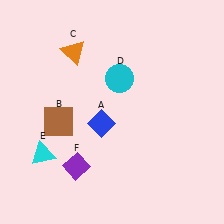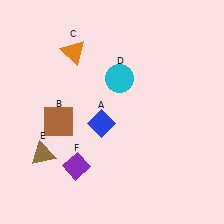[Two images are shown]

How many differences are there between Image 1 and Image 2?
There is 1 difference between the two images.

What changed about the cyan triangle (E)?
In Image 1, E is cyan. In Image 2, it changed to brown.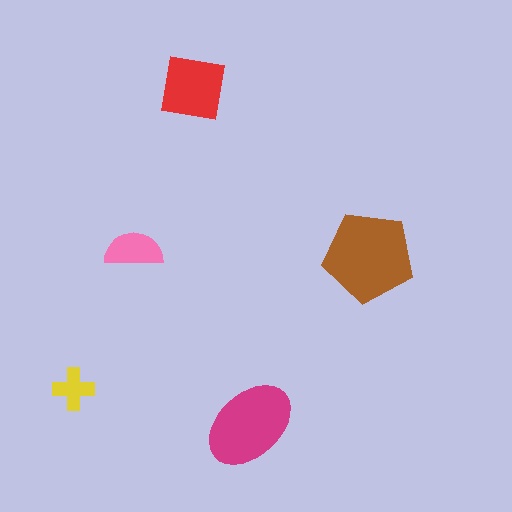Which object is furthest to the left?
The yellow cross is leftmost.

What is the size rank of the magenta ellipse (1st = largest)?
2nd.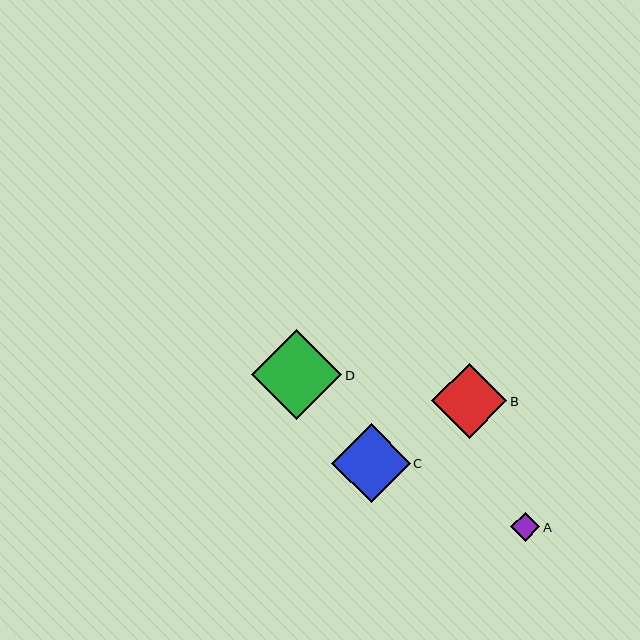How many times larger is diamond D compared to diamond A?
Diamond D is approximately 3.1 times the size of diamond A.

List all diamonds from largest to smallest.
From largest to smallest: D, C, B, A.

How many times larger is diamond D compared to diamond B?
Diamond D is approximately 1.2 times the size of diamond B.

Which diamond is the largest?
Diamond D is the largest with a size of approximately 90 pixels.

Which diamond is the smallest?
Diamond A is the smallest with a size of approximately 29 pixels.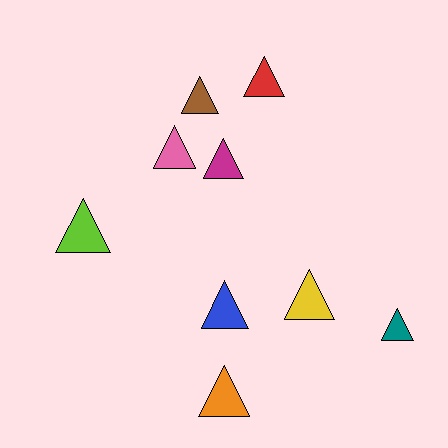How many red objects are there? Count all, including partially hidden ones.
There is 1 red object.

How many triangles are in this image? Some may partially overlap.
There are 9 triangles.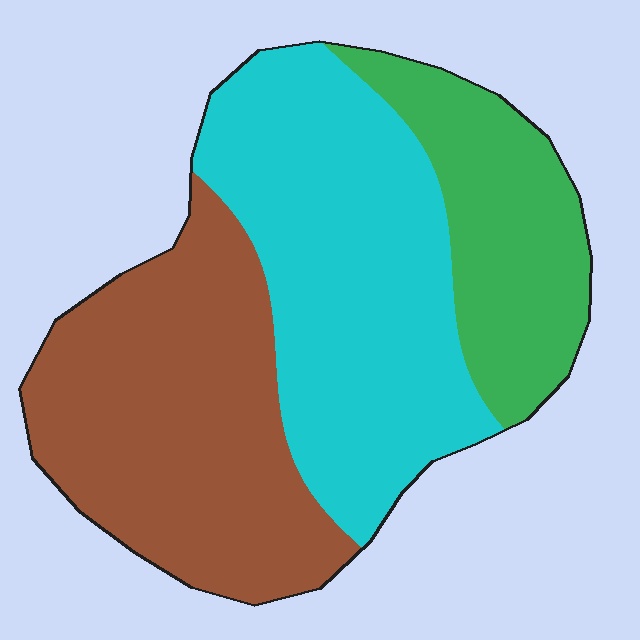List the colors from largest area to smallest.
From largest to smallest: cyan, brown, green.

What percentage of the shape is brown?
Brown covers 38% of the shape.